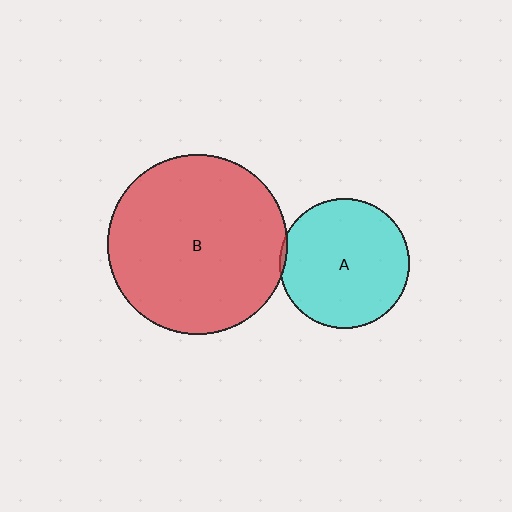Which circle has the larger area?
Circle B (red).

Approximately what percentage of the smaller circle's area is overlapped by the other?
Approximately 5%.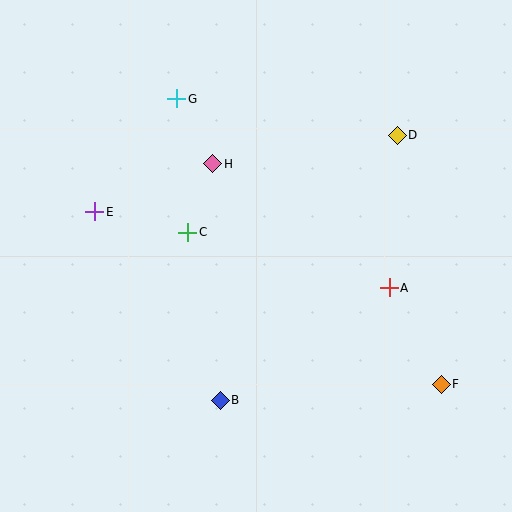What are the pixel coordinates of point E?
Point E is at (95, 212).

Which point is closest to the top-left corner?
Point G is closest to the top-left corner.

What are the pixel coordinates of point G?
Point G is at (177, 99).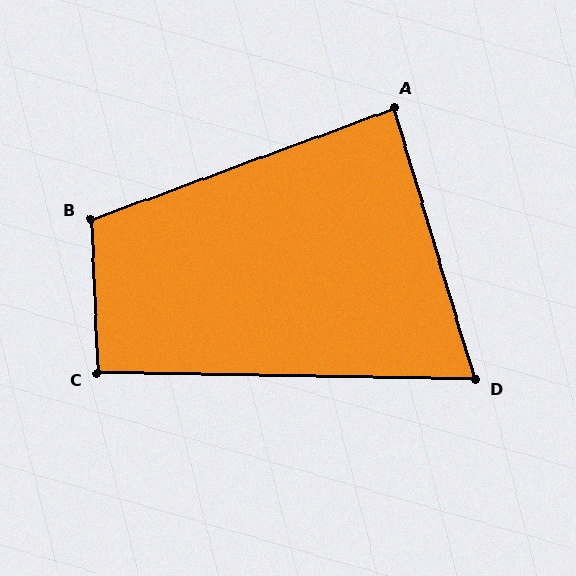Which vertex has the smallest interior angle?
D, at approximately 72 degrees.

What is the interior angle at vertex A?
Approximately 87 degrees (approximately right).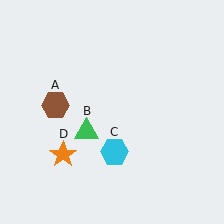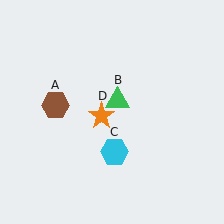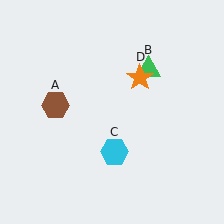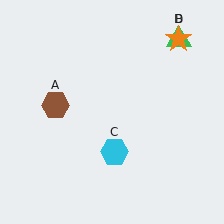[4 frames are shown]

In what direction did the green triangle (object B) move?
The green triangle (object B) moved up and to the right.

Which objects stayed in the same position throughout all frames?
Brown hexagon (object A) and cyan hexagon (object C) remained stationary.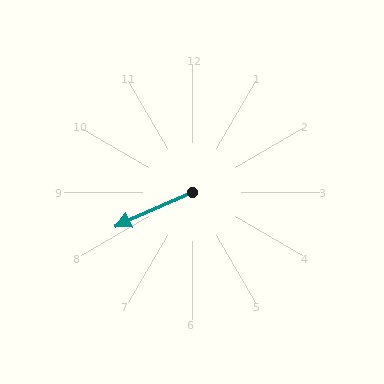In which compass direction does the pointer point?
Southwest.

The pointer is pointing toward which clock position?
Roughly 8 o'clock.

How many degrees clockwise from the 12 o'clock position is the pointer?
Approximately 246 degrees.